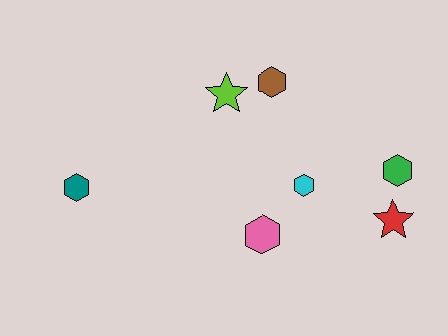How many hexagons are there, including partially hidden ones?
There are 5 hexagons.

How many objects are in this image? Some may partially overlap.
There are 7 objects.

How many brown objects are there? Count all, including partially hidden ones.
There is 1 brown object.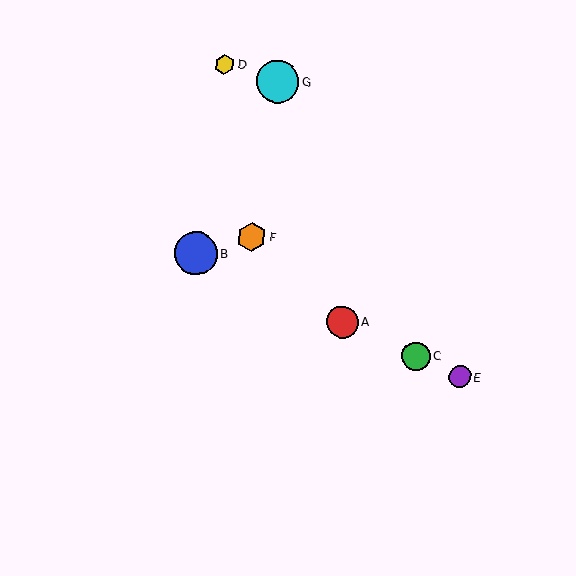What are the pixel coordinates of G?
Object G is at (278, 81).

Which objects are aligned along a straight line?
Objects A, B, C, E are aligned along a straight line.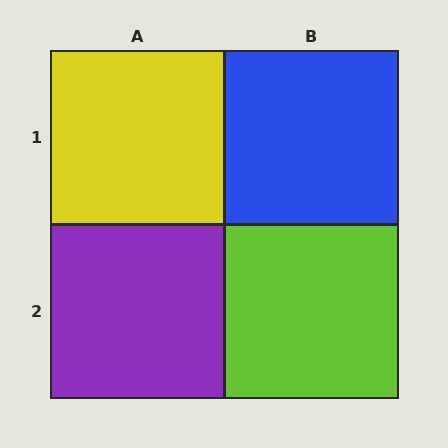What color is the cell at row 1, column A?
Yellow.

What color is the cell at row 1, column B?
Blue.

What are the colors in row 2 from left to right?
Purple, lime.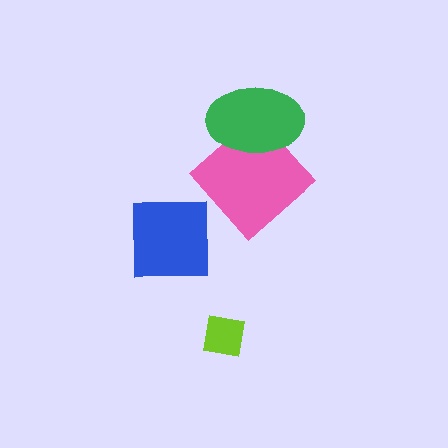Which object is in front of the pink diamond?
The green ellipse is in front of the pink diamond.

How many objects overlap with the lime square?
0 objects overlap with the lime square.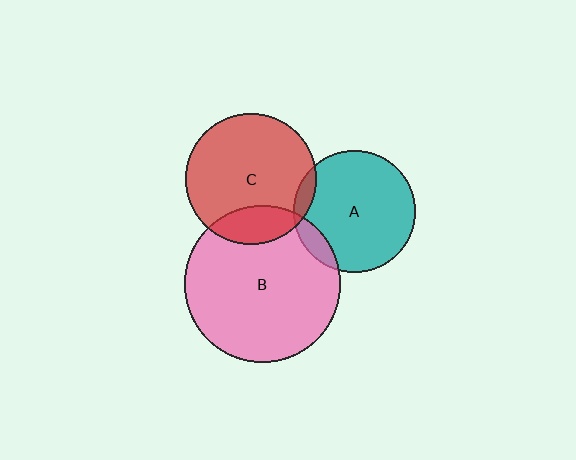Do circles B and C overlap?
Yes.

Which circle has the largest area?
Circle B (pink).